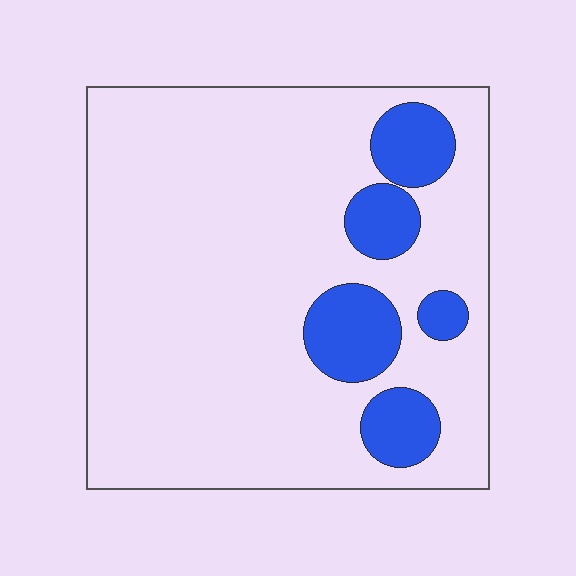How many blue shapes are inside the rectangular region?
5.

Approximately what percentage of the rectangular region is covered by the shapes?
Approximately 15%.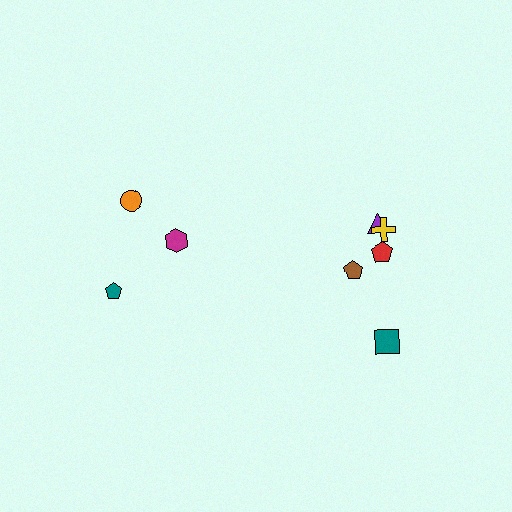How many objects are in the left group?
There are 3 objects.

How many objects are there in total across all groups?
There are 8 objects.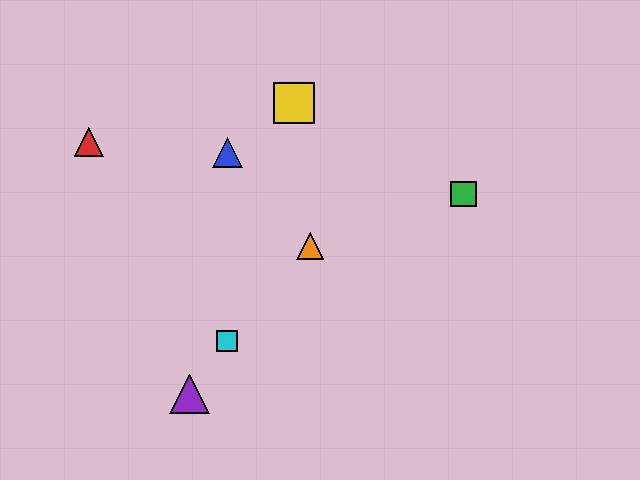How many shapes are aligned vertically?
2 shapes (the blue triangle, the cyan square) are aligned vertically.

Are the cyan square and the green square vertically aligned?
No, the cyan square is at x≈227 and the green square is at x≈464.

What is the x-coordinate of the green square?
The green square is at x≈464.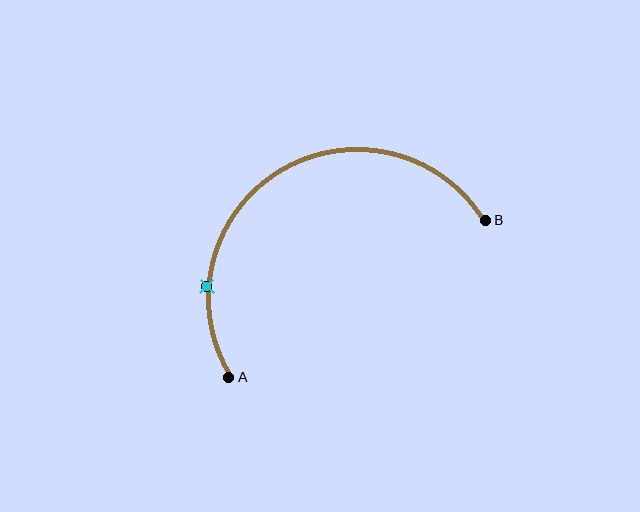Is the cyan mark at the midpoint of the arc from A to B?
No. The cyan mark lies on the arc but is closer to endpoint A. The arc midpoint would be at the point on the curve equidistant along the arc from both A and B.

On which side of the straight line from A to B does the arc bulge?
The arc bulges above the straight line connecting A and B.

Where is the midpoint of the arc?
The arc midpoint is the point on the curve farthest from the straight line joining A and B. It sits above that line.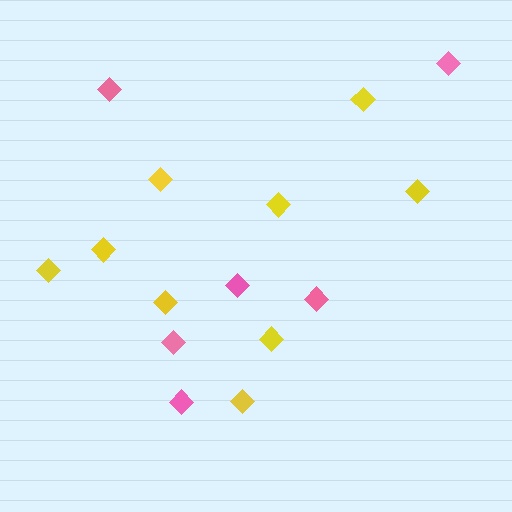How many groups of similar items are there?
There are 2 groups: one group of pink diamonds (6) and one group of yellow diamonds (9).